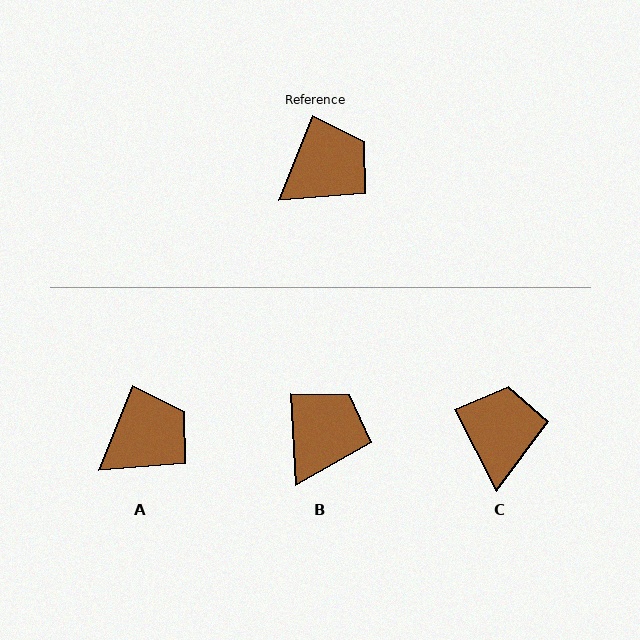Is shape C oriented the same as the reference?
No, it is off by about 49 degrees.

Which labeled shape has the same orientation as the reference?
A.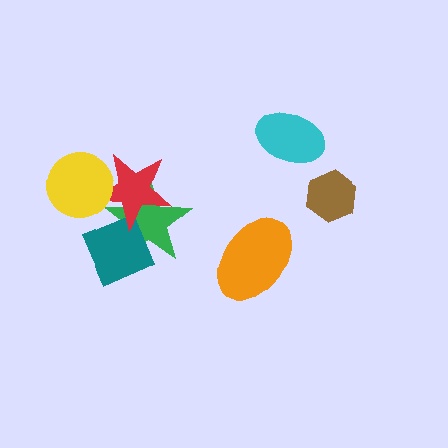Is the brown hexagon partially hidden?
No, no other shape covers it.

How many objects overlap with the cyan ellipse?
0 objects overlap with the cyan ellipse.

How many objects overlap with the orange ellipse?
0 objects overlap with the orange ellipse.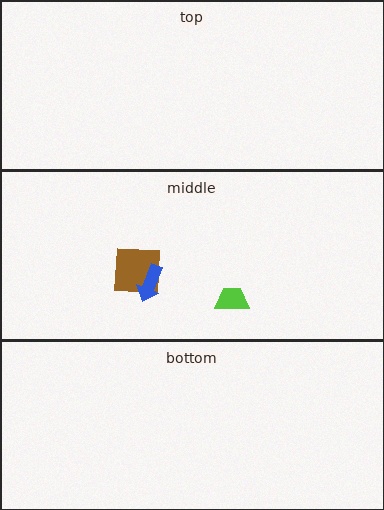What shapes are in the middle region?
The brown square, the blue arrow, the lime trapezoid.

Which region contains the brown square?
The middle region.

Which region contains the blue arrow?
The middle region.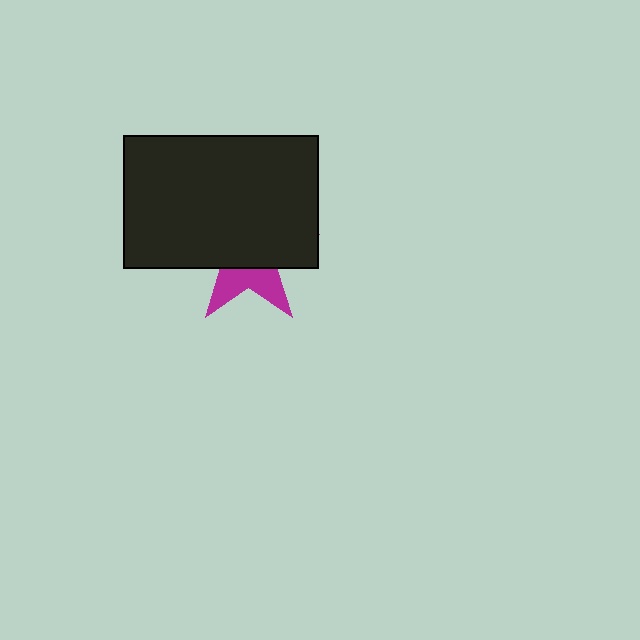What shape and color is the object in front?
The object in front is a black rectangle.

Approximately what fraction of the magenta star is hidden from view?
Roughly 67% of the magenta star is hidden behind the black rectangle.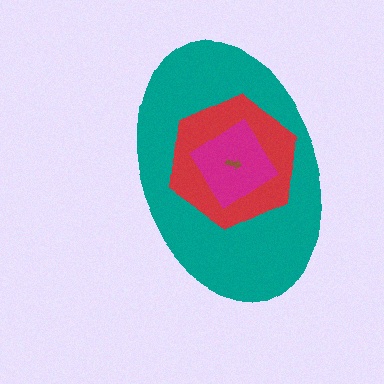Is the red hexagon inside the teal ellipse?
Yes.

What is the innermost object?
The brown arrow.